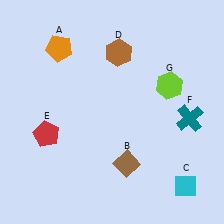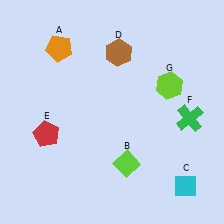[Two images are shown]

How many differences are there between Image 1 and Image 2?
There are 2 differences between the two images.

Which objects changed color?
B changed from brown to lime. F changed from teal to green.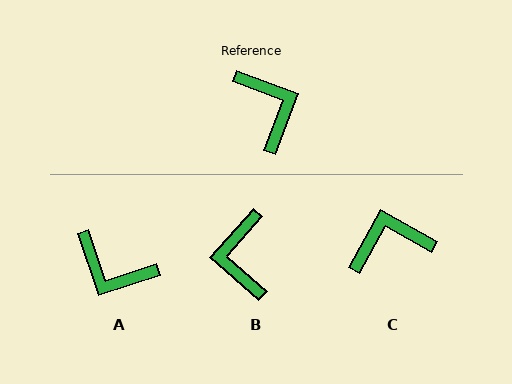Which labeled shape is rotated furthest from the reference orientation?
B, about 159 degrees away.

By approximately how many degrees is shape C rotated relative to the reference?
Approximately 82 degrees counter-clockwise.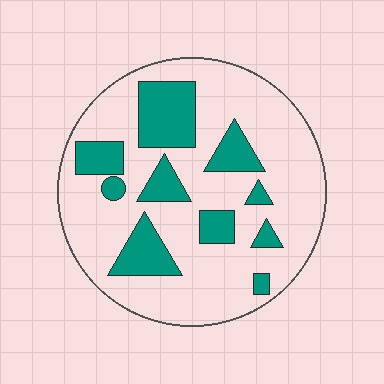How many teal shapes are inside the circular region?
10.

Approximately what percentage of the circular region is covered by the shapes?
Approximately 25%.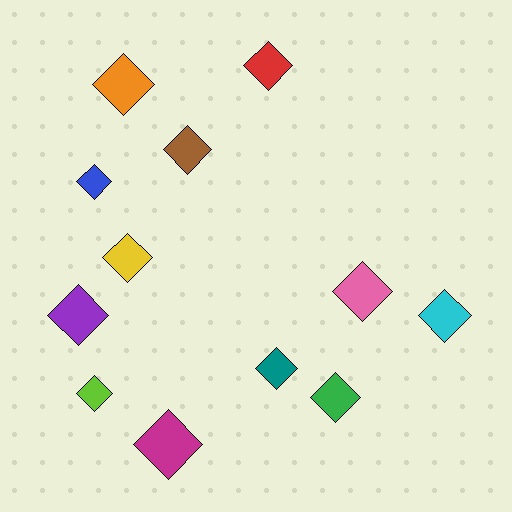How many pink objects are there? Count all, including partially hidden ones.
There is 1 pink object.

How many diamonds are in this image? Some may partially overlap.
There are 12 diamonds.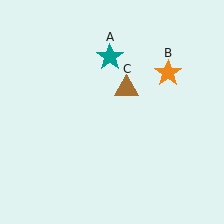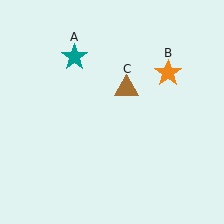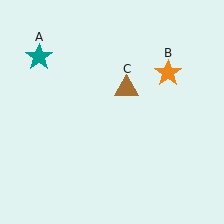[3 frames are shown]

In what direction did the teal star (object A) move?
The teal star (object A) moved left.